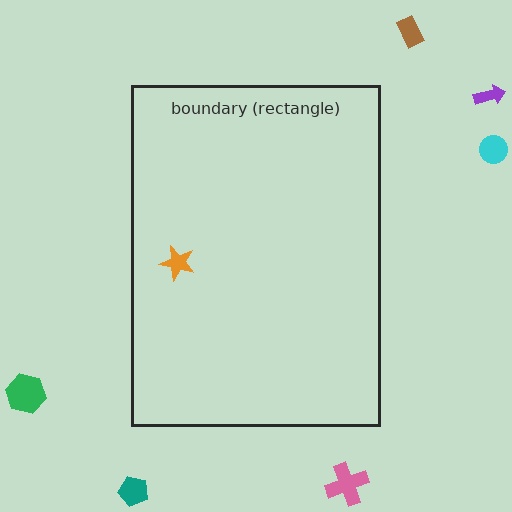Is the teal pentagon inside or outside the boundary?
Outside.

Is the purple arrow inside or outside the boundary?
Outside.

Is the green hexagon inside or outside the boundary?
Outside.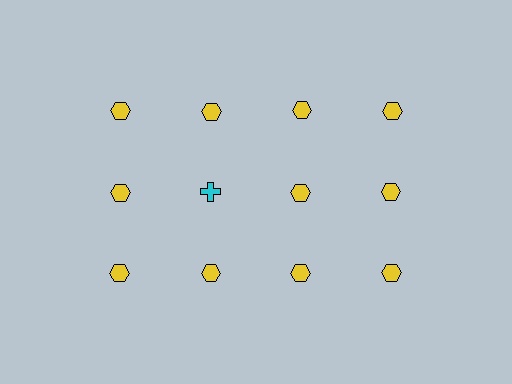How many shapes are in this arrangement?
There are 12 shapes arranged in a grid pattern.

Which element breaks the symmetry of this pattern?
The cyan cross in the second row, second from left column breaks the symmetry. All other shapes are yellow hexagons.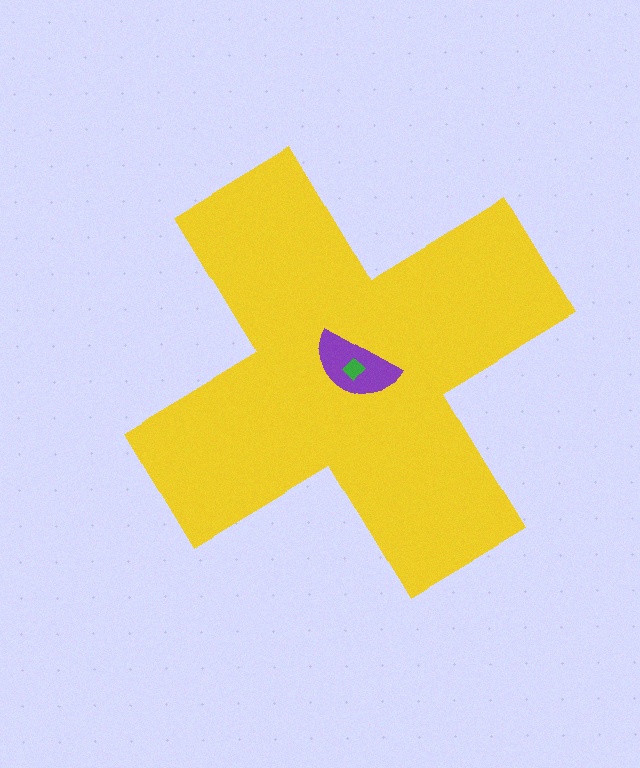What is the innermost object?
The green diamond.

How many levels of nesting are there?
3.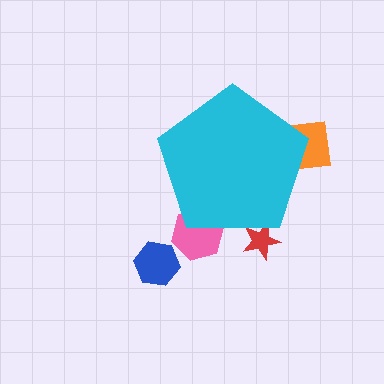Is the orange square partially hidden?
Yes, the orange square is partially hidden behind the cyan pentagon.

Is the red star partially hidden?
Yes, the red star is partially hidden behind the cyan pentagon.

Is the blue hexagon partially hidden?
No, the blue hexagon is fully visible.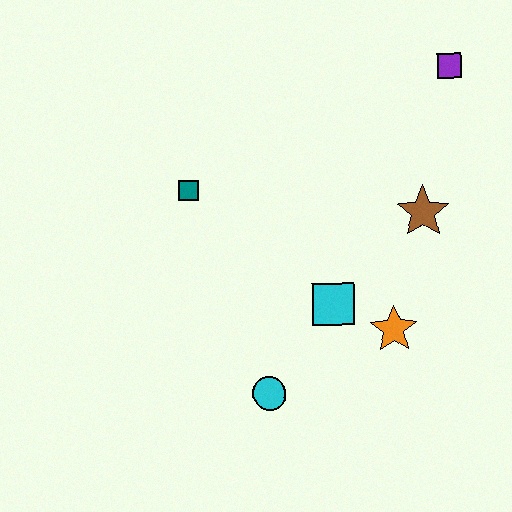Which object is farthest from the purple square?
The cyan circle is farthest from the purple square.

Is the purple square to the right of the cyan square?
Yes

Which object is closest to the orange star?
The cyan square is closest to the orange star.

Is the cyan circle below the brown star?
Yes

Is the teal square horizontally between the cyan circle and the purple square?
No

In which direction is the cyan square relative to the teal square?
The cyan square is to the right of the teal square.